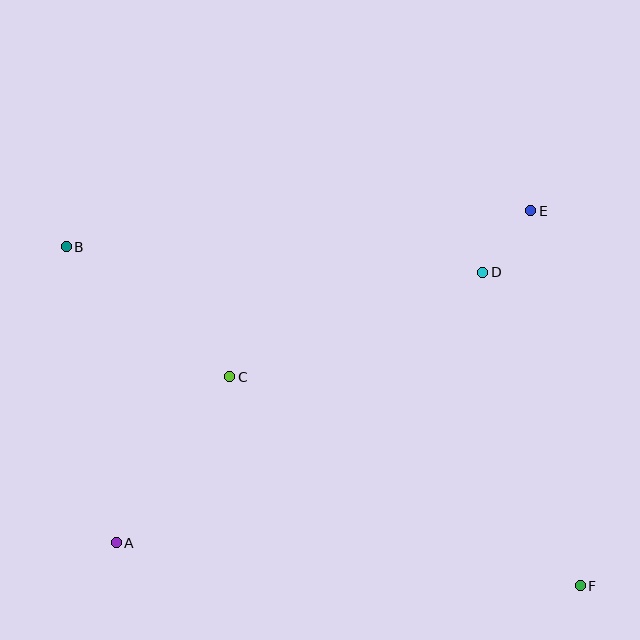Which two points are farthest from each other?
Points B and F are farthest from each other.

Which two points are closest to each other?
Points D and E are closest to each other.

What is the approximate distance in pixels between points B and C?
The distance between B and C is approximately 209 pixels.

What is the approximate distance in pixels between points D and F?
The distance between D and F is approximately 329 pixels.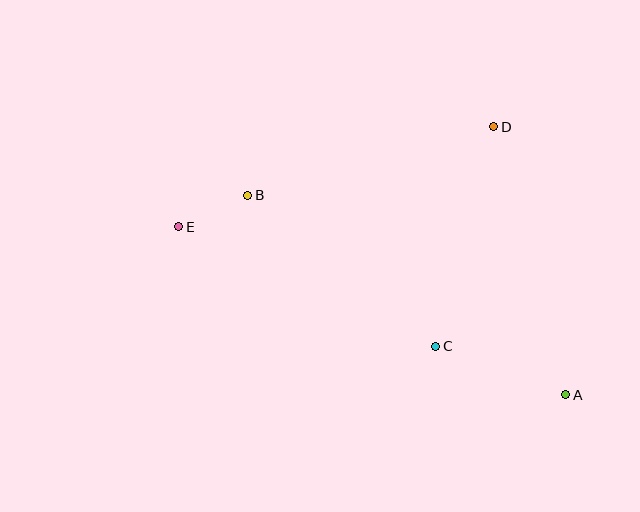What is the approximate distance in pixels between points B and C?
The distance between B and C is approximately 241 pixels.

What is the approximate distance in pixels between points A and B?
The distance between A and B is approximately 375 pixels.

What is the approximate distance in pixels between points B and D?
The distance between B and D is approximately 256 pixels.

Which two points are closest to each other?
Points B and E are closest to each other.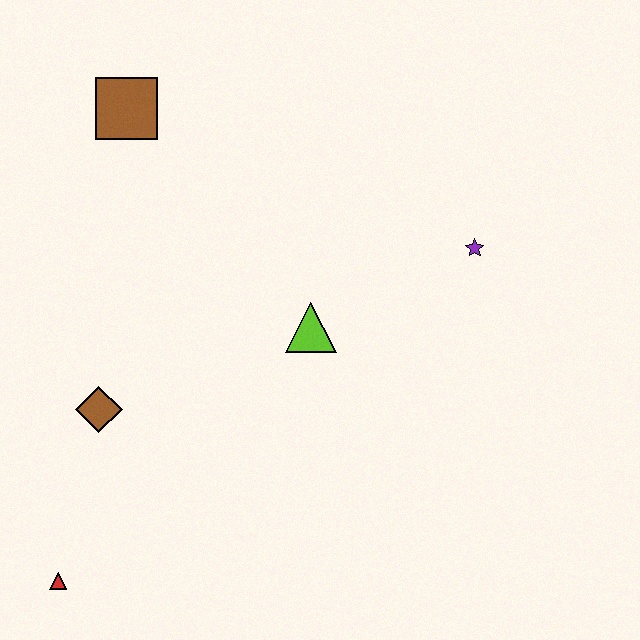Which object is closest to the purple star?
The lime triangle is closest to the purple star.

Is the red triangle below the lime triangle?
Yes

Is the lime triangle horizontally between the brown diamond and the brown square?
No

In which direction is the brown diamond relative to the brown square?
The brown diamond is below the brown square.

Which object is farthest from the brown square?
The red triangle is farthest from the brown square.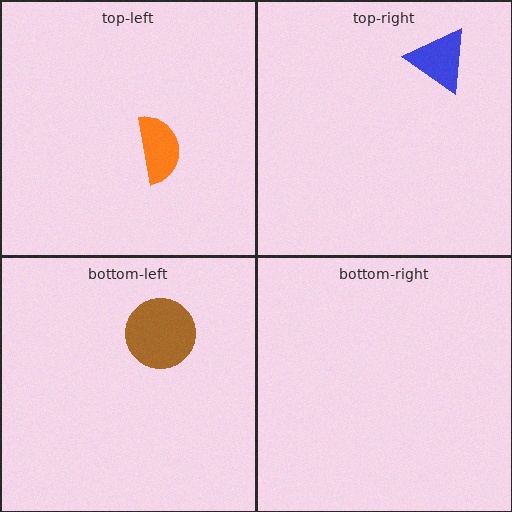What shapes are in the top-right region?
The blue triangle.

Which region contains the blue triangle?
The top-right region.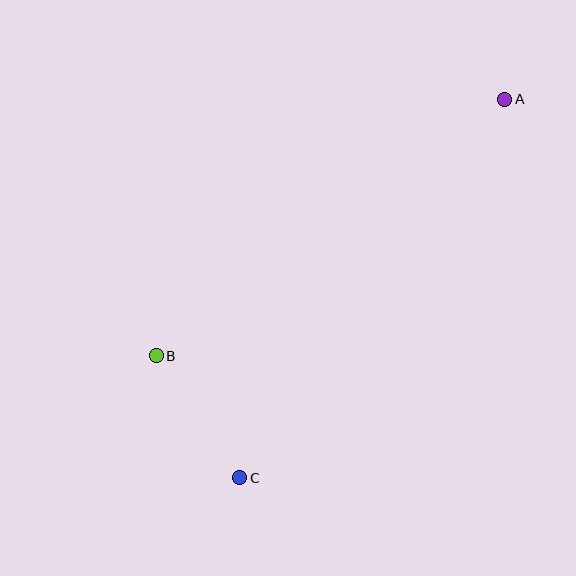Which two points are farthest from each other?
Points A and C are farthest from each other.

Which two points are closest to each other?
Points B and C are closest to each other.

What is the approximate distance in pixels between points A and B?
The distance between A and B is approximately 433 pixels.